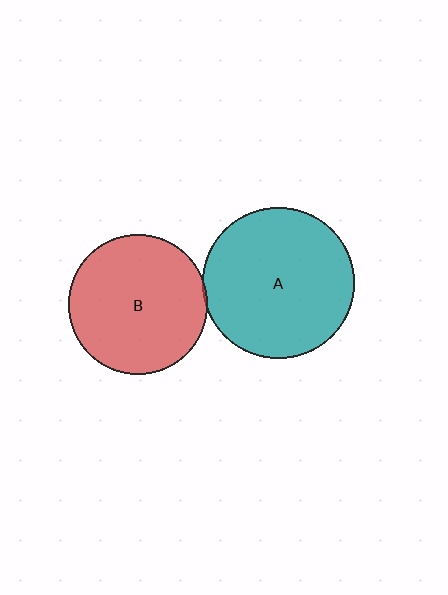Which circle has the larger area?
Circle A (teal).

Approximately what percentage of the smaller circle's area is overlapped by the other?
Approximately 5%.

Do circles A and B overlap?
Yes.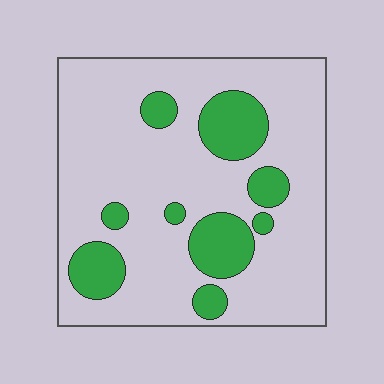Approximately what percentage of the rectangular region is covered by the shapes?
Approximately 20%.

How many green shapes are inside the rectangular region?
9.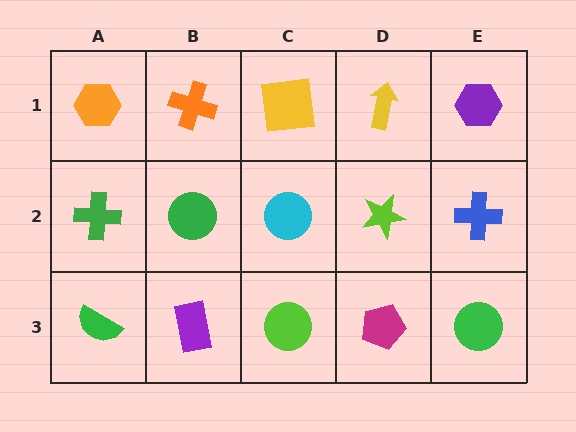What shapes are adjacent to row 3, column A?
A green cross (row 2, column A), a purple rectangle (row 3, column B).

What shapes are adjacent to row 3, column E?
A blue cross (row 2, column E), a magenta pentagon (row 3, column D).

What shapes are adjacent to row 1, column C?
A cyan circle (row 2, column C), an orange cross (row 1, column B), a yellow arrow (row 1, column D).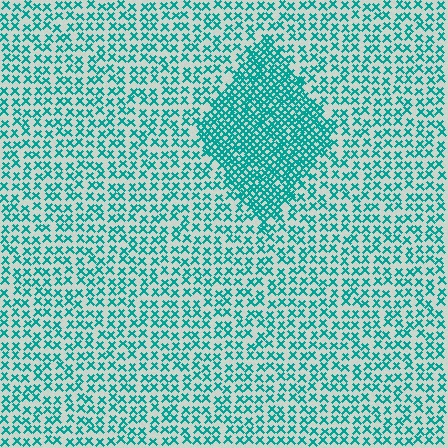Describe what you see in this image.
The image contains small teal elements arranged at two different densities. A diamond-shaped region is visible where the elements are more densely packed than the surrounding area.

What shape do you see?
I see a diamond.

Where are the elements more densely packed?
The elements are more densely packed inside the diamond boundary.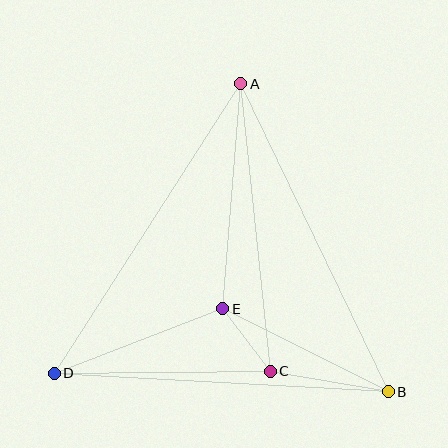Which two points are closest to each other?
Points C and E are closest to each other.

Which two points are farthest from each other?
Points A and D are farthest from each other.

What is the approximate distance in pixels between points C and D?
The distance between C and D is approximately 216 pixels.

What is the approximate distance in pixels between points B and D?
The distance between B and D is approximately 335 pixels.